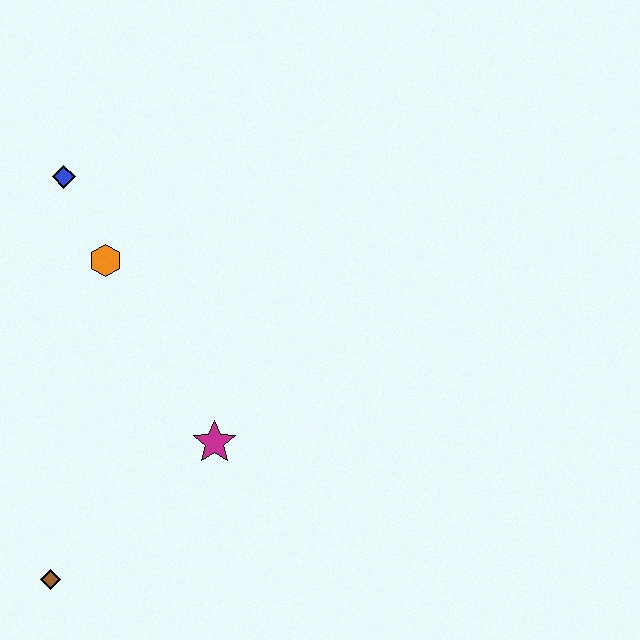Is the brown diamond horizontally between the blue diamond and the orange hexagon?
No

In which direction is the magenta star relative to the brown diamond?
The magenta star is to the right of the brown diamond.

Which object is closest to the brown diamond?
The magenta star is closest to the brown diamond.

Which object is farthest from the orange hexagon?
The brown diamond is farthest from the orange hexagon.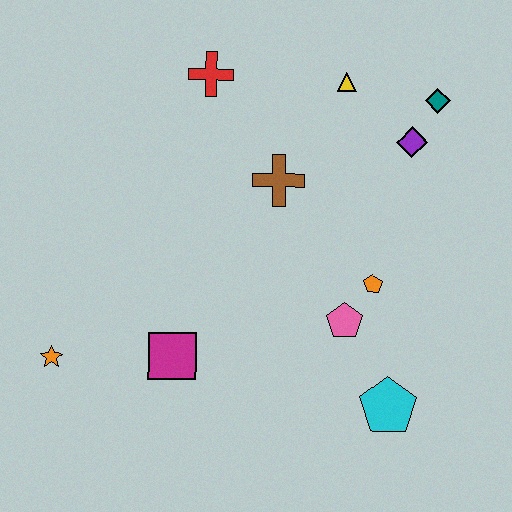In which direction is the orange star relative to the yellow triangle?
The orange star is to the left of the yellow triangle.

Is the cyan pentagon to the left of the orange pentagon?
No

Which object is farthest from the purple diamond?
The orange star is farthest from the purple diamond.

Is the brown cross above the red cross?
No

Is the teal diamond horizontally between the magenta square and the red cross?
No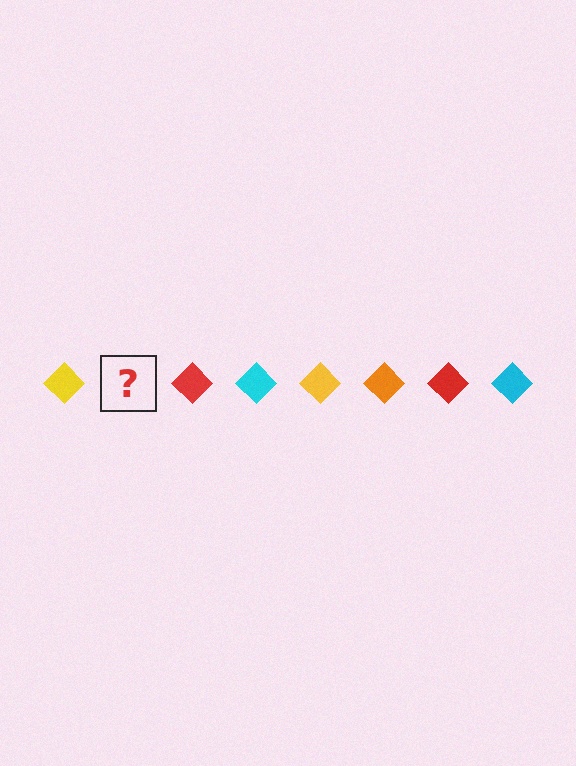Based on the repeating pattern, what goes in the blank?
The blank should be an orange diamond.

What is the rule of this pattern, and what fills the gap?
The rule is that the pattern cycles through yellow, orange, red, cyan diamonds. The gap should be filled with an orange diamond.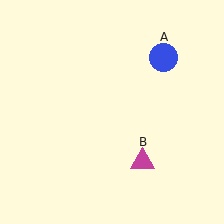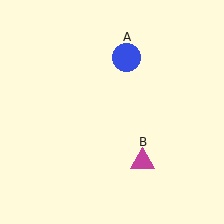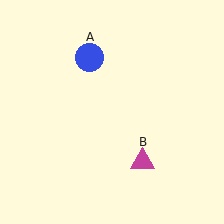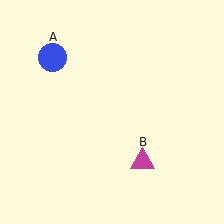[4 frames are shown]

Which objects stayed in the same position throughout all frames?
Magenta triangle (object B) remained stationary.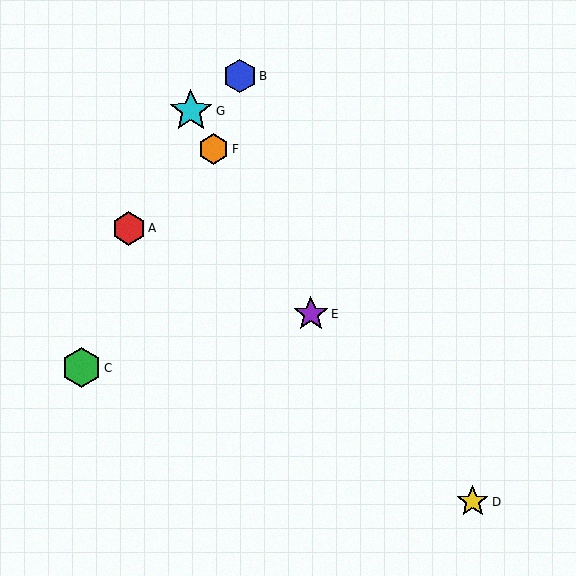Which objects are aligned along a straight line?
Objects E, F, G are aligned along a straight line.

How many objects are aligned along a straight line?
3 objects (E, F, G) are aligned along a straight line.